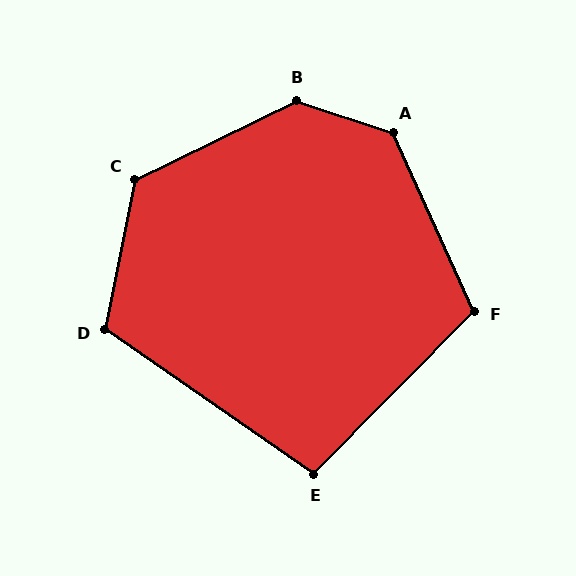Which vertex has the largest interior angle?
B, at approximately 136 degrees.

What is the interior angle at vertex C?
Approximately 127 degrees (obtuse).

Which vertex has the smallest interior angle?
E, at approximately 100 degrees.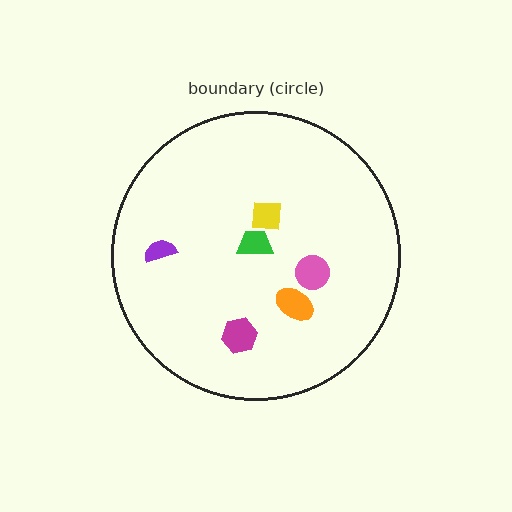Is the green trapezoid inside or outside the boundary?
Inside.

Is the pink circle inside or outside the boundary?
Inside.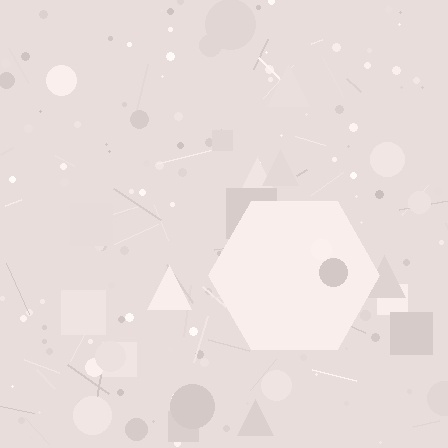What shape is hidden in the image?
A hexagon is hidden in the image.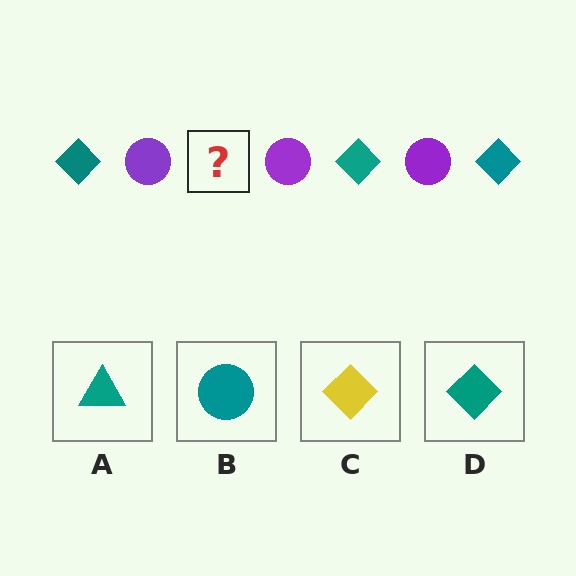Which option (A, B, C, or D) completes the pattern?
D.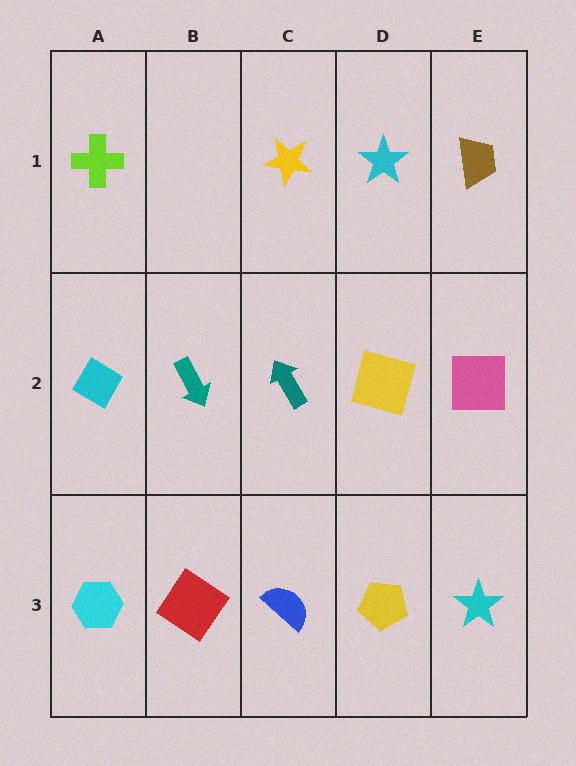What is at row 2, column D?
A yellow square.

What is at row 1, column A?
A lime cross.